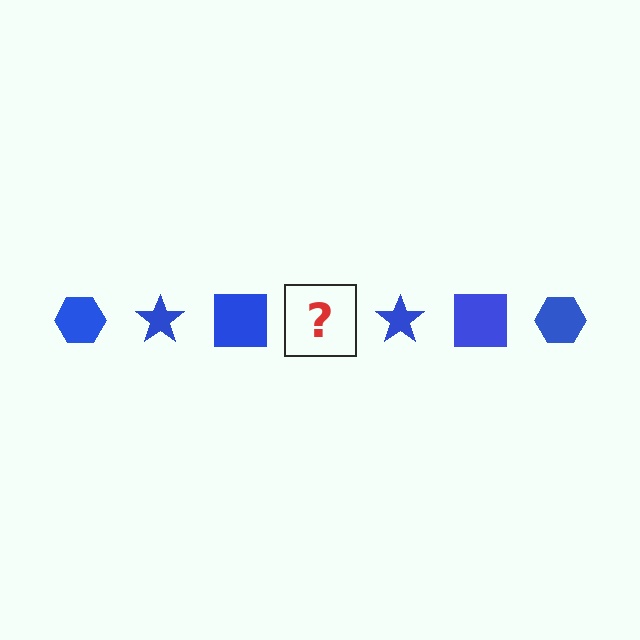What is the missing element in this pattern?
The missing element is a blue hexagon.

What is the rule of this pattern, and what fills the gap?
The rule is that the pattern cycles through hexagon, star, square shapes in blue. The gap should be filled with a blue hexagon.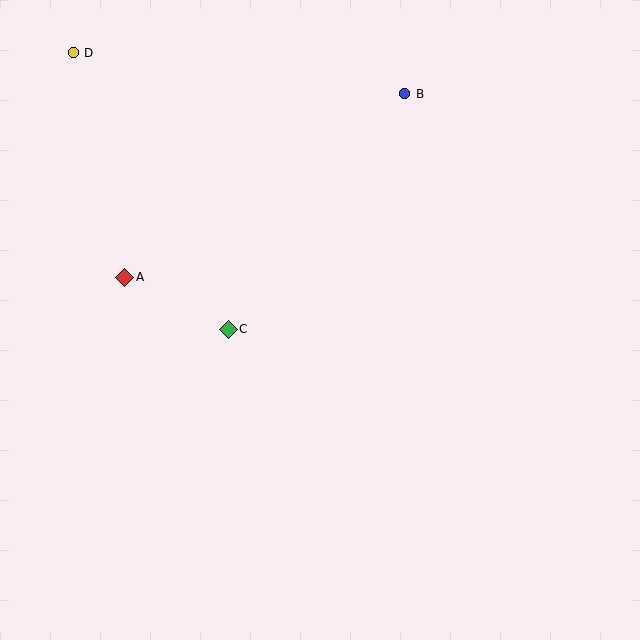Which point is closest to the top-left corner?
Point D is closest to the top-left corner.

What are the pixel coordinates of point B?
Point B is at (405, 94).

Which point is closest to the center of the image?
Point C at (228, 329) is closest to the center.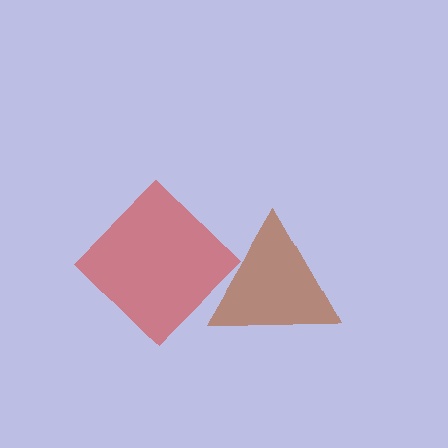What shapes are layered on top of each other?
The layered shapes are: a red diamond, a brown triangle.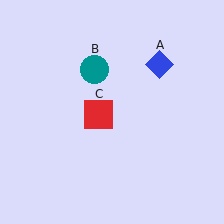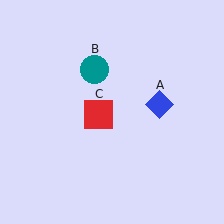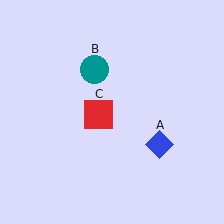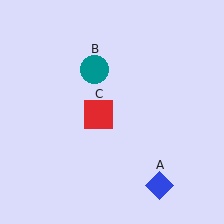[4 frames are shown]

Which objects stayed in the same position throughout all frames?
Teal circle (object B) and red square (object C) remained stationary.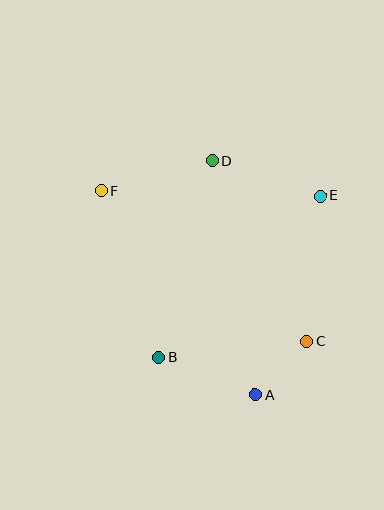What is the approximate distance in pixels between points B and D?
The distance between B and D is approximately 204 pixels.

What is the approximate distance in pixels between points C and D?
The distance between C and D is approximately 203 pixels.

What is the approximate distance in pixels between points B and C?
The distance between B and C is approximately 149 pixels.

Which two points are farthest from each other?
Points A and F are farthest from each other.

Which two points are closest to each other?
Points A and C are closest to each other.